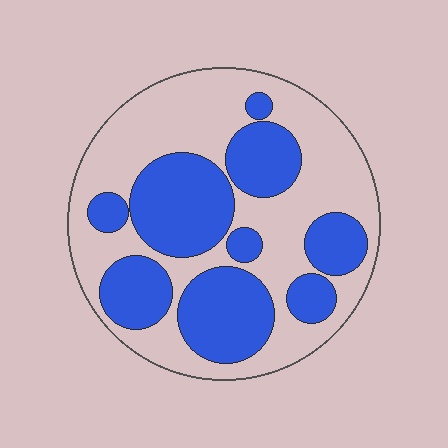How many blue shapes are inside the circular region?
9.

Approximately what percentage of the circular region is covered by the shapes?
Approximately 45%.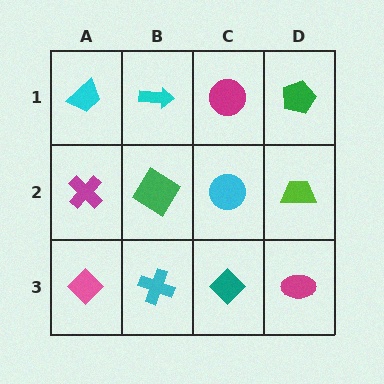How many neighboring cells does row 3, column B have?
3.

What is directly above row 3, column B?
A green diamond.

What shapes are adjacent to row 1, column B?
A green diamond (row 2, column B), a cyan trapezoid (row 1, column A), a magenta circle (row 1, column C).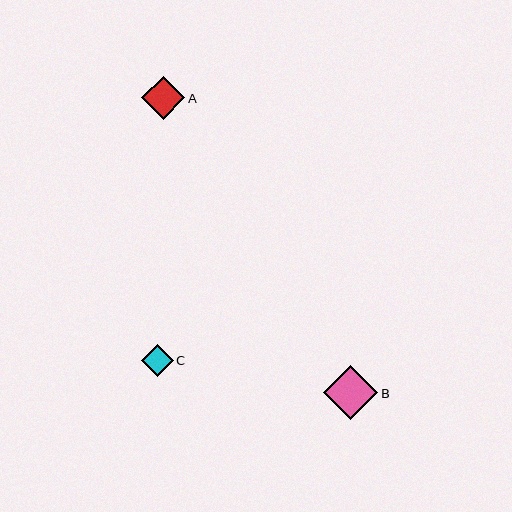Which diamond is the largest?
Diamond B is the largest with a size of approximately 54 pixels.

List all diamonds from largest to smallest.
From largest to smallest: B, A, C.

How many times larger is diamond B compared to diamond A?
Diamond B is approximately 1.3 times the size of diamond A.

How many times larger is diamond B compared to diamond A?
Diamond B is approximately 1.3 times the size of diamond A.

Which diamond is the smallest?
Diamond C is the smallest with a size of approximately 32 pixels.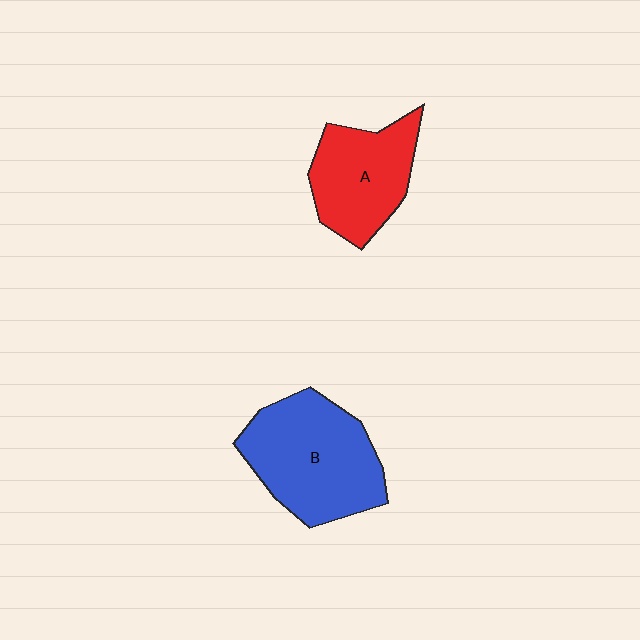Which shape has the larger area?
Shape B (blue).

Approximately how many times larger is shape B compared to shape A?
Approximately 1.4 times.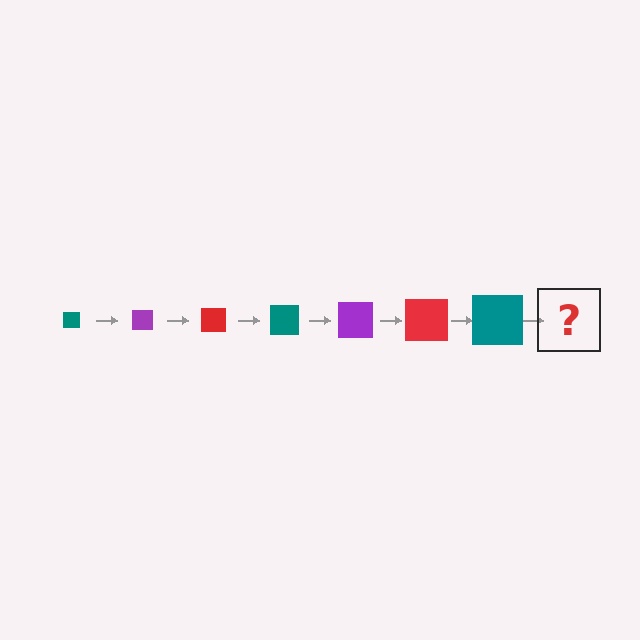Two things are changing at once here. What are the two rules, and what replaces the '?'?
The two rules are that the square grows larger each step and the color cycles through teal, purple, and red. The '?' should be a purple square, larger than the previous one.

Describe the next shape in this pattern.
It should be a purple square, larger than the previous one.